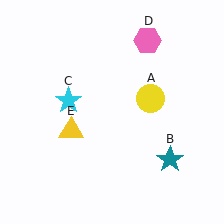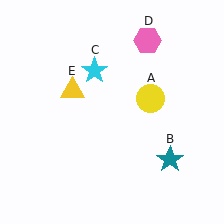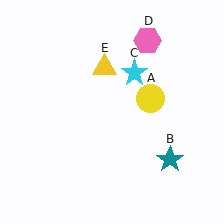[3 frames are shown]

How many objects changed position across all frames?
2 objects changed position: cyan star (object C), yellow triangle (object E).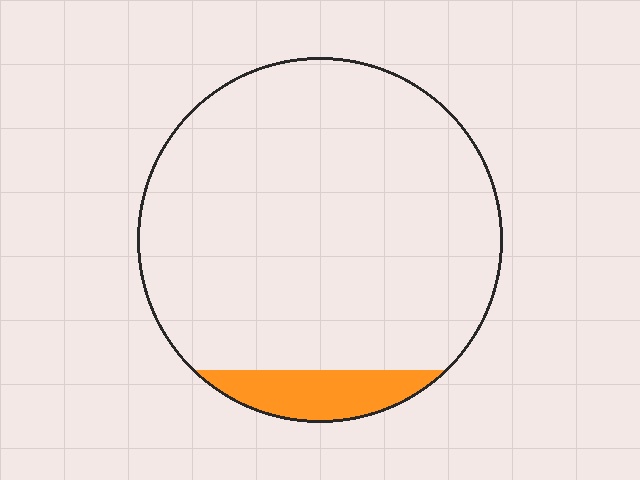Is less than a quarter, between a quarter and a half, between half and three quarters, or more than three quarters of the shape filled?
Less than a quarter.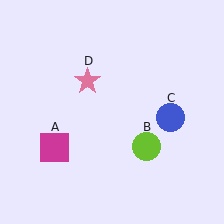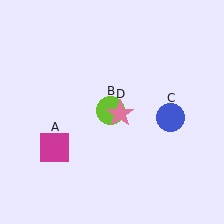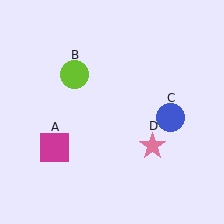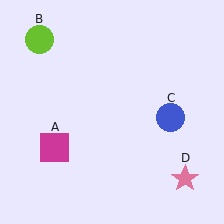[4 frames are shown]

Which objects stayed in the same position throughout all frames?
Magenta square (object A) and blue circle (object C) remained stationary.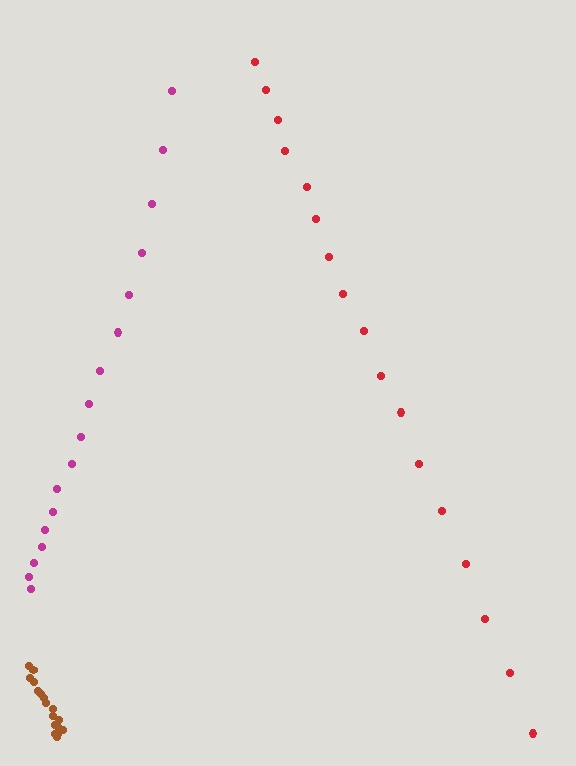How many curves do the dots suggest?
There are 3 distinct paths.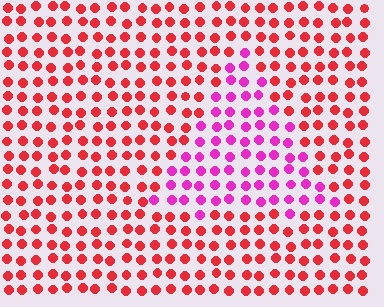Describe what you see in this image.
The image is filled with small red elements in a uniform arrangement. A triangle-shaped region is visible where the elements are tinted to a slightly different hue, forming a subtle color boundary.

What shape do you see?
I see a triangle.